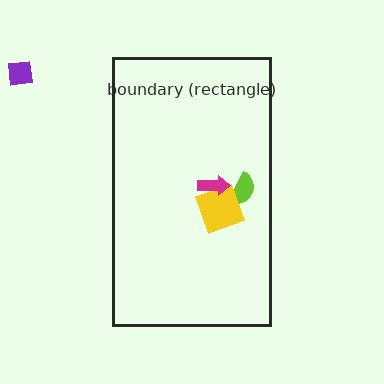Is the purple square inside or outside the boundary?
Outside.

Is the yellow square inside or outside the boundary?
Inside.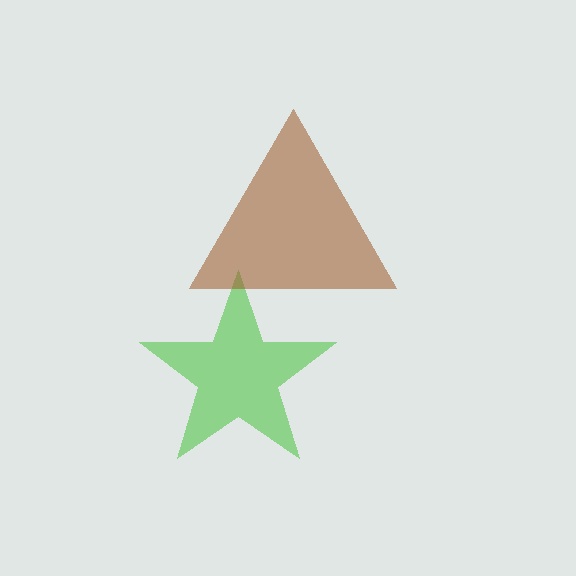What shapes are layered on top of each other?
The layered shapes are: a green star, a brown triangle.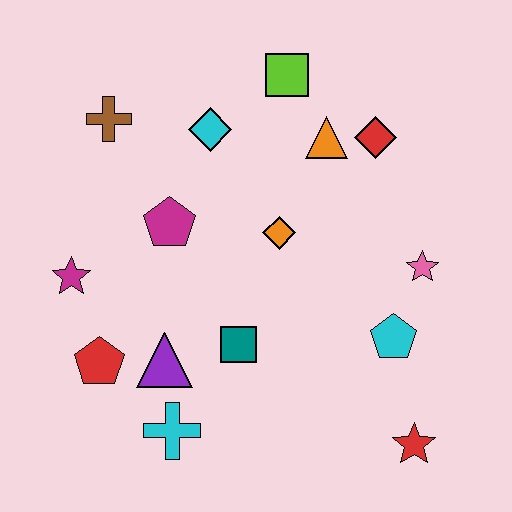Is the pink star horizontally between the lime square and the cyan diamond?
No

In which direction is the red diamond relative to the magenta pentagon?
The red diamond is to the right of the magenta pentagon.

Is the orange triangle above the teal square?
Yes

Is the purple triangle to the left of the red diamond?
Yes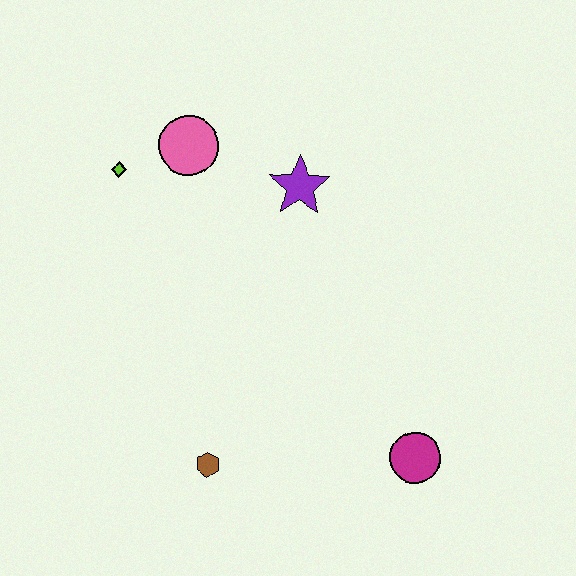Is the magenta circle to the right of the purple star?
Yes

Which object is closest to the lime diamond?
The pink circle is closest to the lime diamond.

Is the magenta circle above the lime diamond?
No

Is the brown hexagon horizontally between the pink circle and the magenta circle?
Yes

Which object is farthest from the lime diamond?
The magenta circle is farthest from the lime diamond.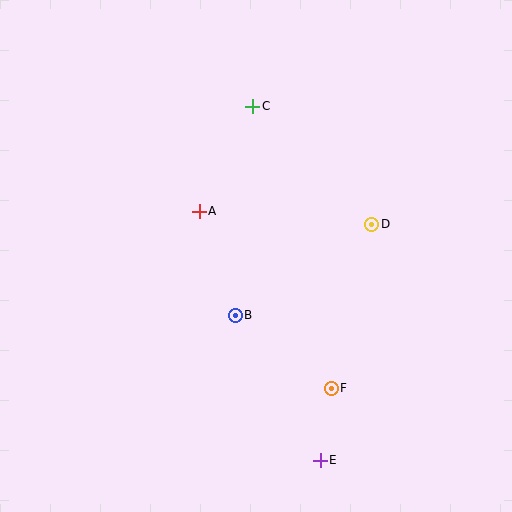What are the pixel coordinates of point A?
Point A is at (199, 211).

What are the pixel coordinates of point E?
Point E is at (320, 460).